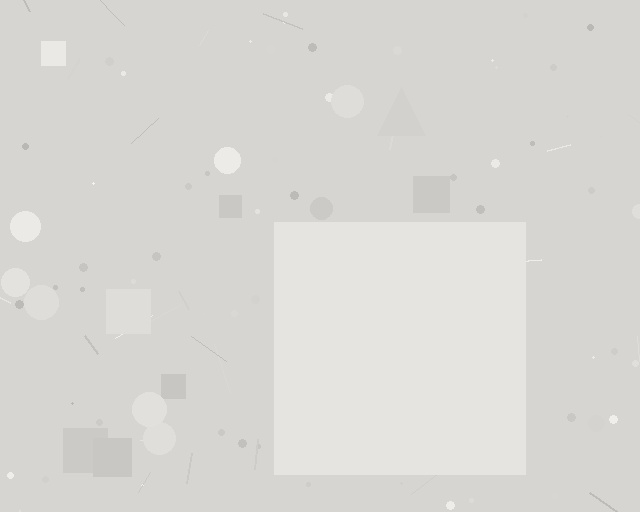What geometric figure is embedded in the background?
A square is embedded in the background.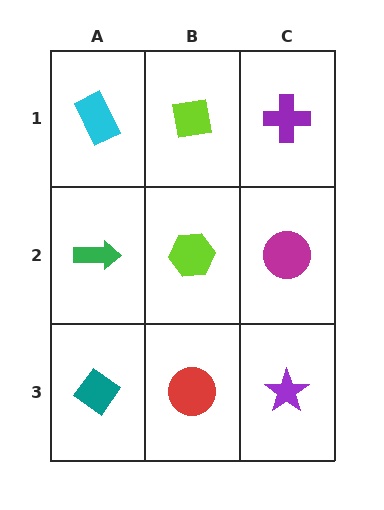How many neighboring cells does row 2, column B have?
4.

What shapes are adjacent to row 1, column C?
A magenta circle (row 2, column C), a lime square (row 1, column B).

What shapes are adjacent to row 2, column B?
A lime square (row 1, column B), a red circle (row 3, column B), a green arrow (row 2, column A), a magenta circle (row 2, column C).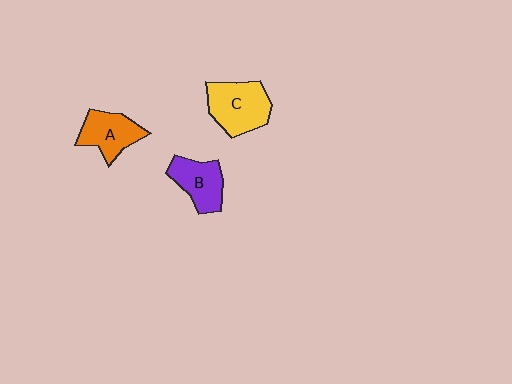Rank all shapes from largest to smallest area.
From largest to smallest: C (yellow), A (orange), B (purple).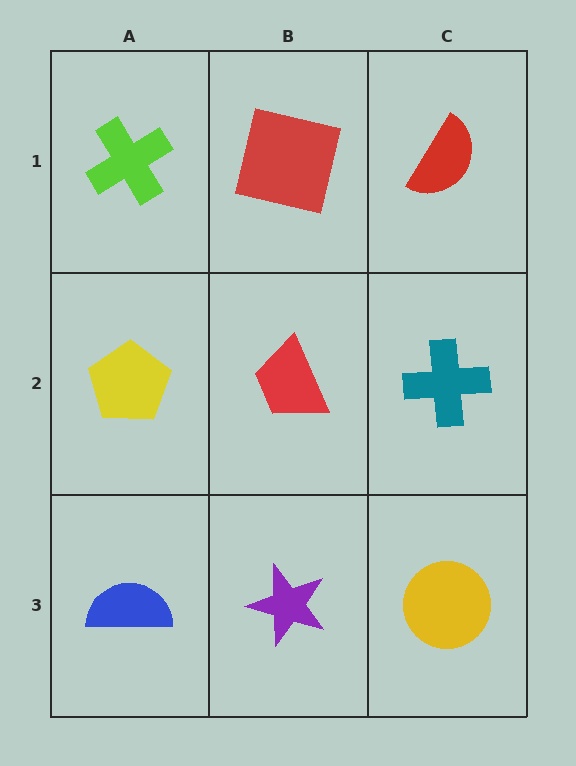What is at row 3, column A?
A blue semicircle.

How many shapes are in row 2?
3 shapes.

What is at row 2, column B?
A red trapezoid.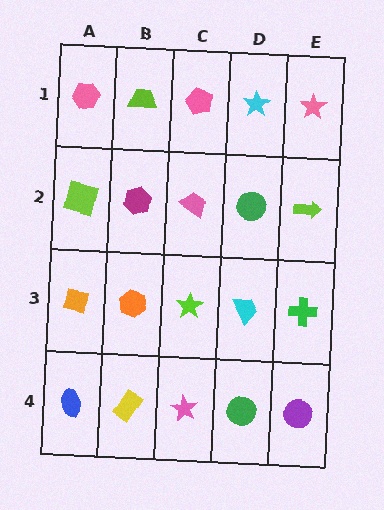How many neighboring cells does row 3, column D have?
4.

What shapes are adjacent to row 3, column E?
A lime arrow (row 2, column E), a purple circle (row 4, column E), a cyan trapezoid (row 3, column D).